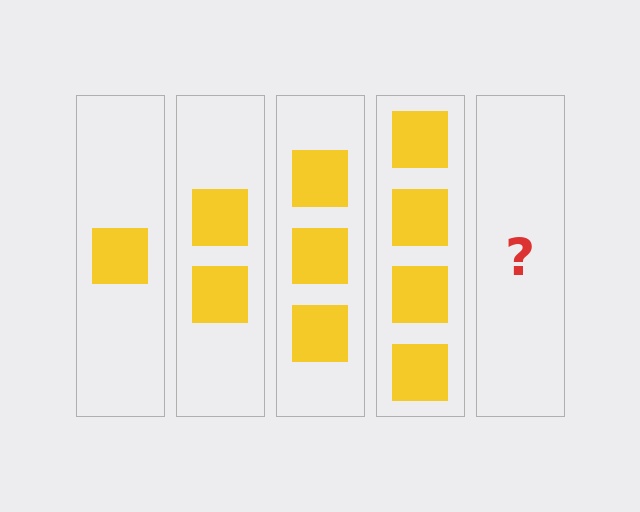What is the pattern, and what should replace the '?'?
The pattern is that each step adds one more square. The '?' should be 5 squares.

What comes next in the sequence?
The next element should be 5 squares.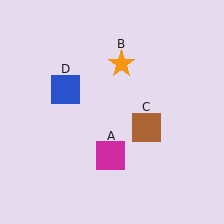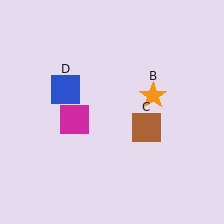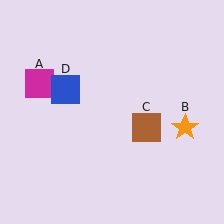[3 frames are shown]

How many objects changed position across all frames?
2 objects changed position: magenta square (object A), orange star (object B).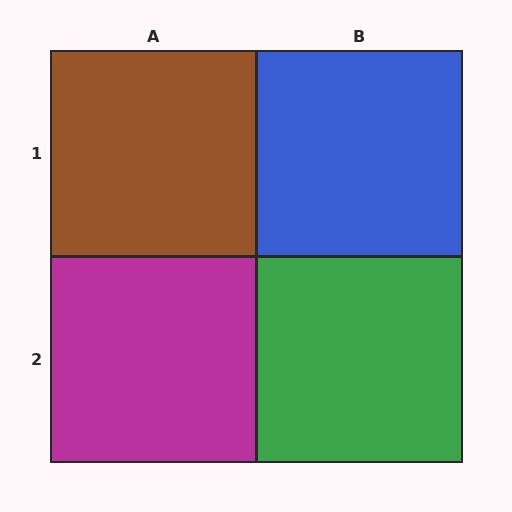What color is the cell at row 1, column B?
Blue.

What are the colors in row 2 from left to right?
Magenta, green.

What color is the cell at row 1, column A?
Brown.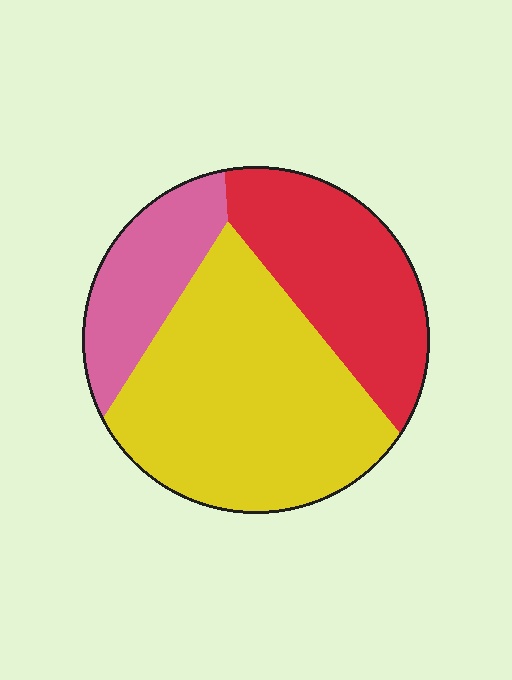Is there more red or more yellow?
Yellow.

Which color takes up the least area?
Pink, at roughly 20%.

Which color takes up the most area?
Yellow, at roughly 50%.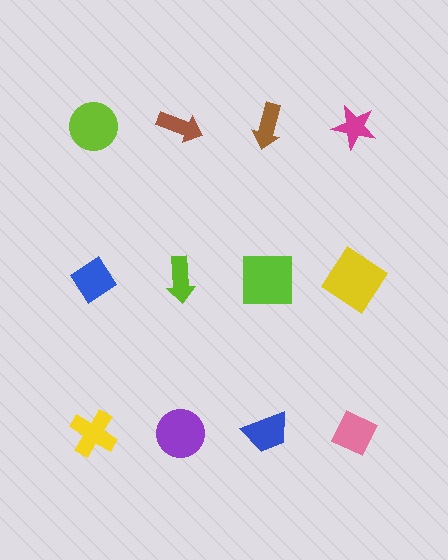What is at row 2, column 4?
A yellow diamond.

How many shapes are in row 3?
4 shapes.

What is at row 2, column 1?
A blue diamond.